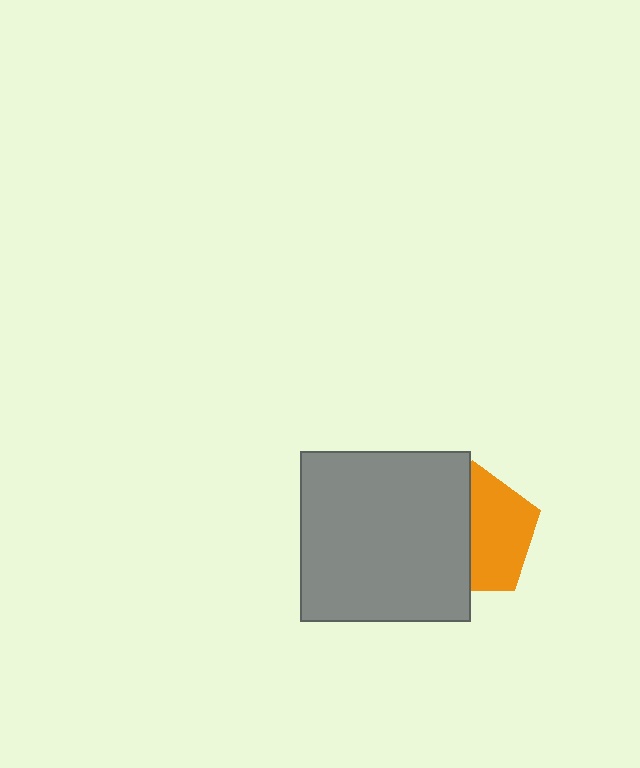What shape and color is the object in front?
The object in front is a gray square.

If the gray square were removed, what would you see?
You would see the complete orange pentagon.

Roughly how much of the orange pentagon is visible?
About half of it is visible (roughly 51%).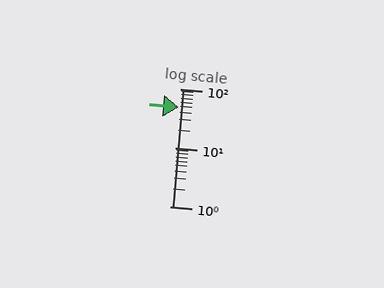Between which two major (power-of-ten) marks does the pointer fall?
The pointer is between 10 and 100.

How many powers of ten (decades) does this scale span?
The scale spans 2 decades, from 1 to 100.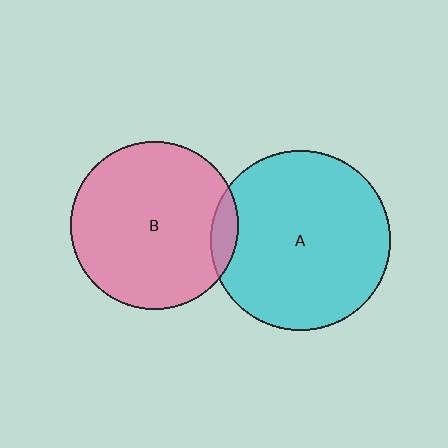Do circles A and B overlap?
Yes.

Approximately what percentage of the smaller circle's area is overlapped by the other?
Approximately 10%.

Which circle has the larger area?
Circle A (cyan).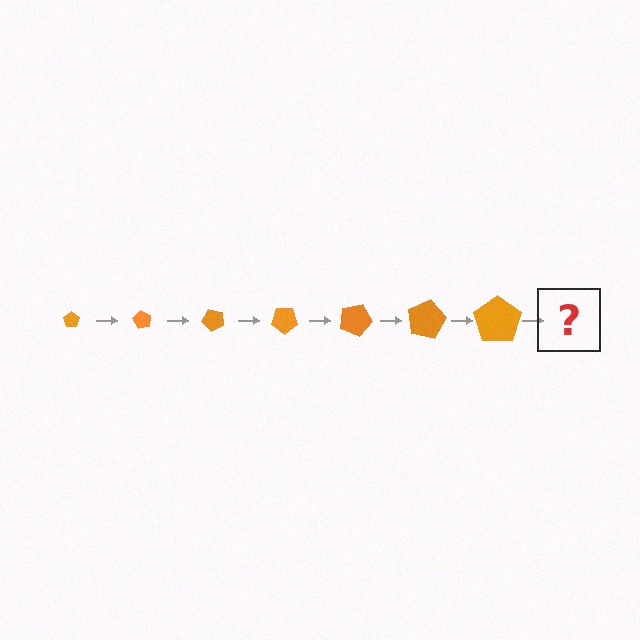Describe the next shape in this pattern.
It should be a pentagon, larger than the previous one and rotated 420 degrees from the start.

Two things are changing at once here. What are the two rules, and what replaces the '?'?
The two rules are that the pentagon grows larger each step and it rotates 60 degrees each step. The '?' should be a pentagon, larger than the previous one and rotated 420 degrees from the start.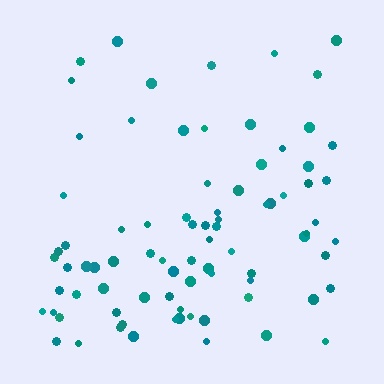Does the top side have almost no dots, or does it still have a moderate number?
Still a moderate number, just noticeably fewer than the bottom.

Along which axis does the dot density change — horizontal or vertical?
Vertical.